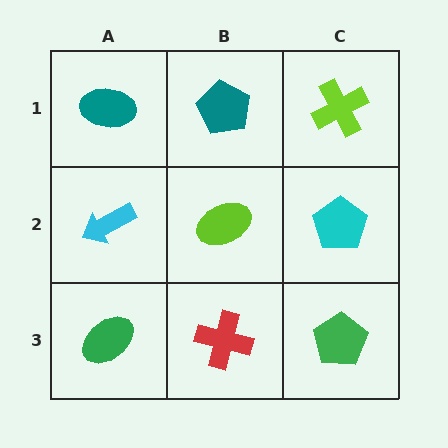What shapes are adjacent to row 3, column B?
A lime ellipse (row 2, column B), a green ellipse (row 3, column A), a green pentagon (row 3, column C).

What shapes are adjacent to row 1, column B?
A lime ellipse (row 2, column B), a teal ellipse (row 1, column A), a lime cross (row 1, column C).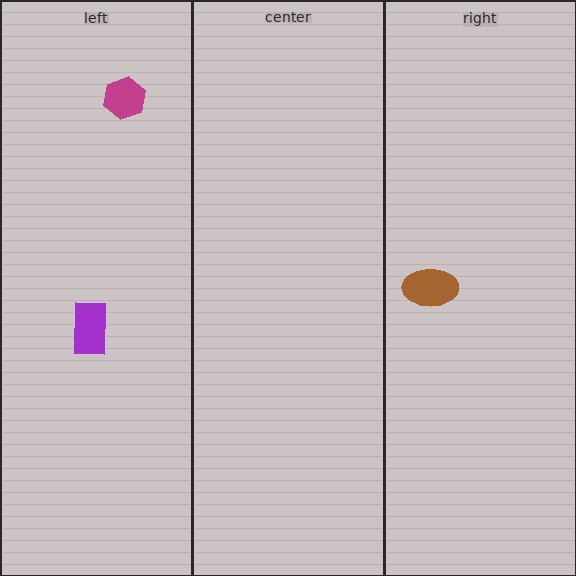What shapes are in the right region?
The brown ellipse.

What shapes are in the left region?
The magenta hexagon, the purple rectangle.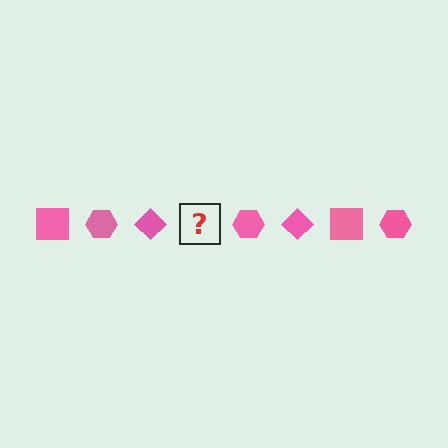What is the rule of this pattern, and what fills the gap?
The rule is that the pattern cycles through square, hexagon, diamond shapes in pink. The gap should be filled with a pink square.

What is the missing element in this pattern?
The missing element is a pink square.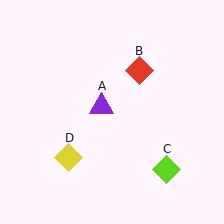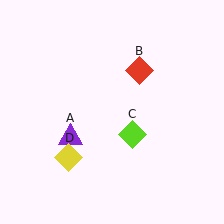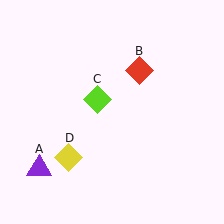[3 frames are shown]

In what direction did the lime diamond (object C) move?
The lime diamond (object C) moved up and to the left.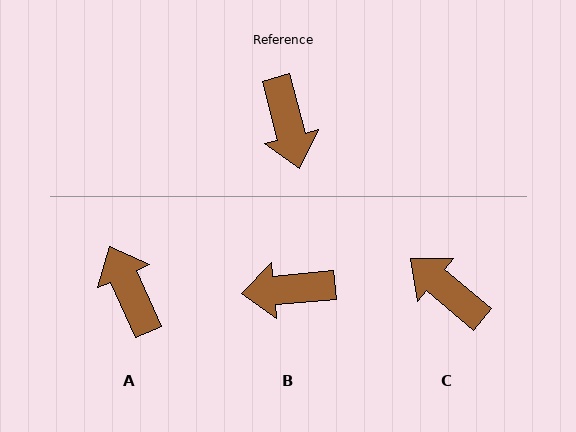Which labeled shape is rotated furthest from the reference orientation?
A, about 170 degrees away.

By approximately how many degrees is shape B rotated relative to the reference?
Approximately 100 degrees clockwise.